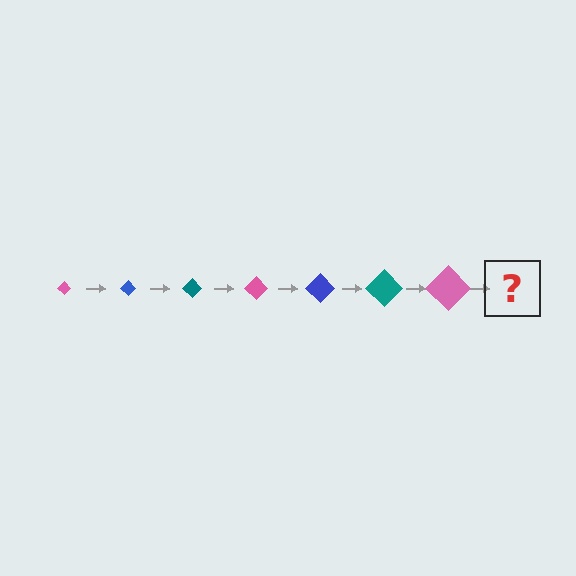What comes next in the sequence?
The next element should be a blue diamond, larger than the previous one.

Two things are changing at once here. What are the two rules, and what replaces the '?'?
The two rules are that the diamond grows larger each step and the color cycles through pink, blue, and teal. The '?' should be a blue diamond, larger than the previous one.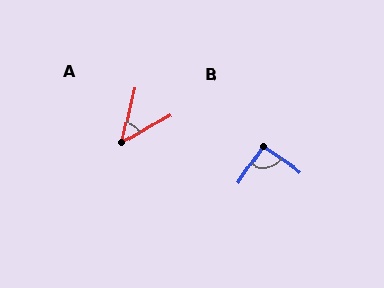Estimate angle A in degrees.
Approximately 47 degrees.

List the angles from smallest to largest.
A (47°), B (89°).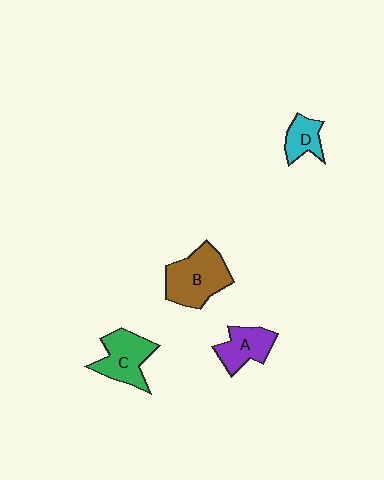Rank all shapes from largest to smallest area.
From largest to smallest: B (brown), C (green), A (purple), D (cyan).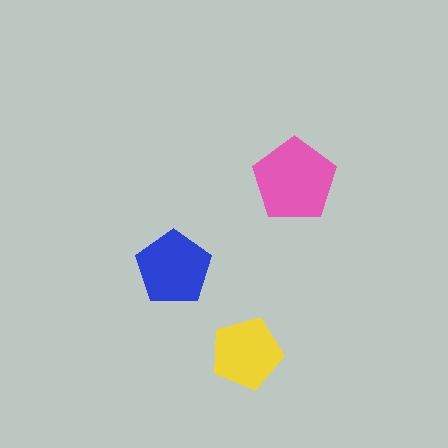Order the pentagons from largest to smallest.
the pink one, the blue one, the yellow one.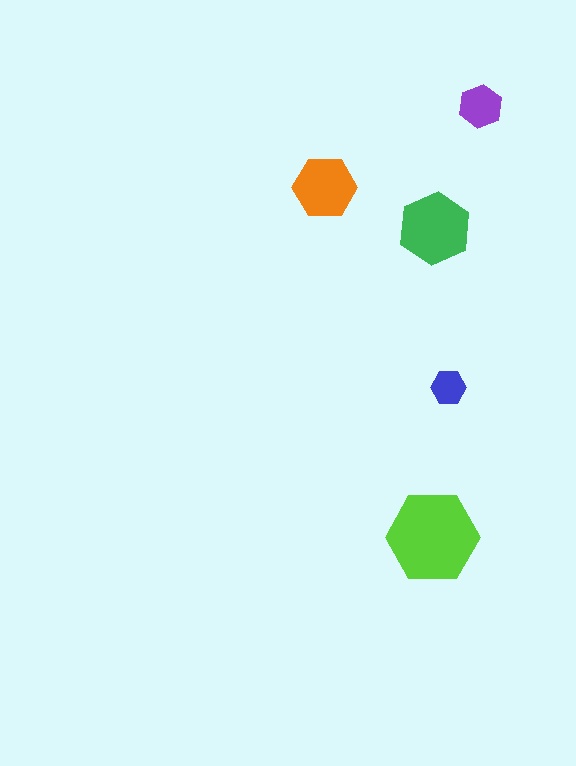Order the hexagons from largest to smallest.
the lime one, the green one, the orange one, the purple one, the blue one.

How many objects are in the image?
There are 5 objects in the image.